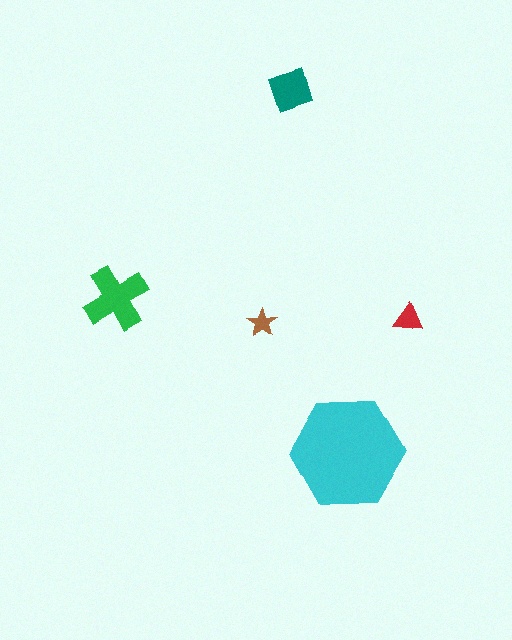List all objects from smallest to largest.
The brown star, the red triangle, the teal square, the green cross, the cyan hexagon.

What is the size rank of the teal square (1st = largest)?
3rd.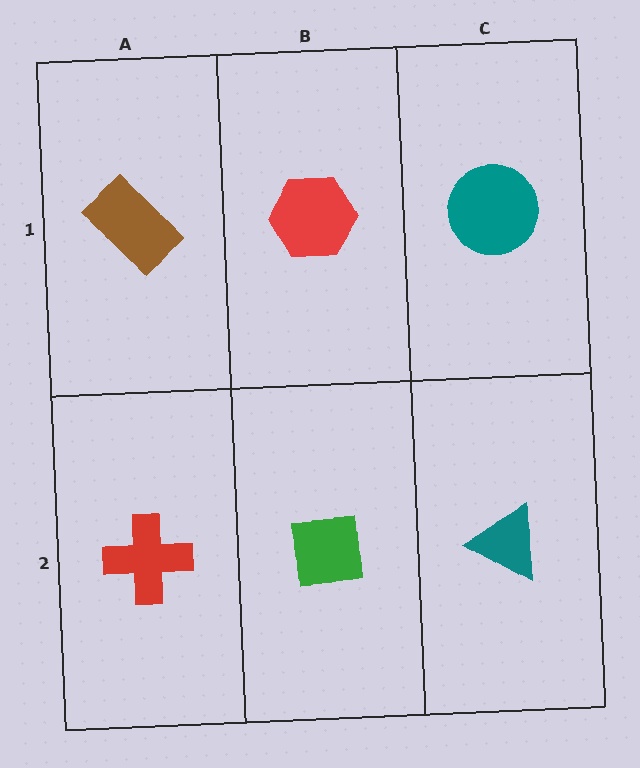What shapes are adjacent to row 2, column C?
A teal circle (row 1, column C), a green square (row 2, column B).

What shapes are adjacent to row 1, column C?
A teal triangle (row 2, column C), a red hexagon (row 1, column B).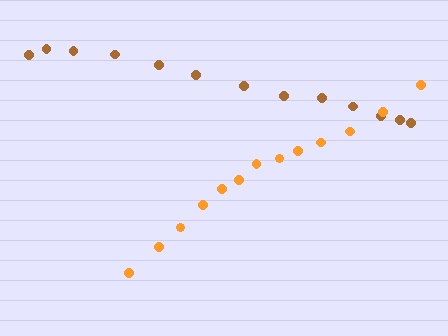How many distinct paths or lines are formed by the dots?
There are 2 distinct paths.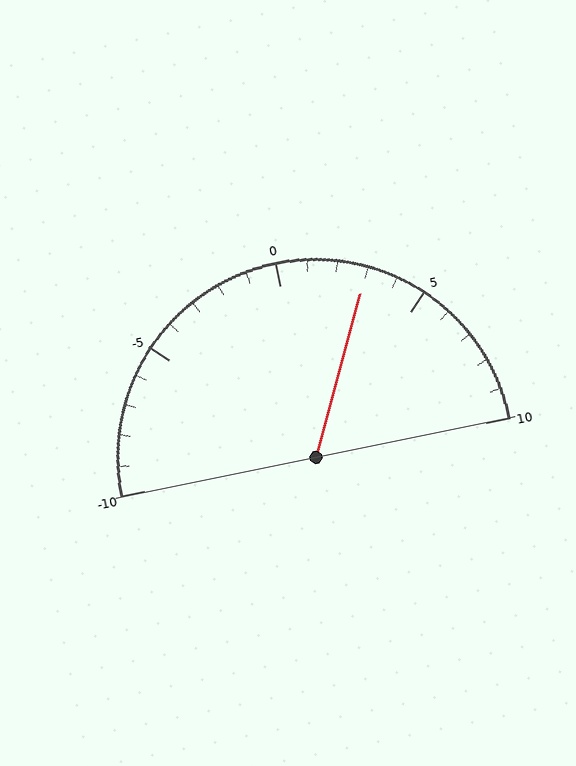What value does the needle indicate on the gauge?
The needle indicates approximately 3.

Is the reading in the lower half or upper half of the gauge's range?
The reading is in the upper half of the range (-10 to 10).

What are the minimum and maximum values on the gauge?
The gauge ranges from -10 to 10.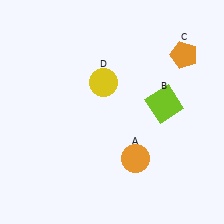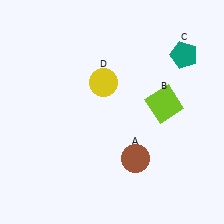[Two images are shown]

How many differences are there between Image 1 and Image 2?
There are 2 differences between the two images.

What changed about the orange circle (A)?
In Image 1, A is orange. In Image 2, it changed to brown.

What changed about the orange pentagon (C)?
In Image 1, C is orange. In Image 2, it changed to teal.